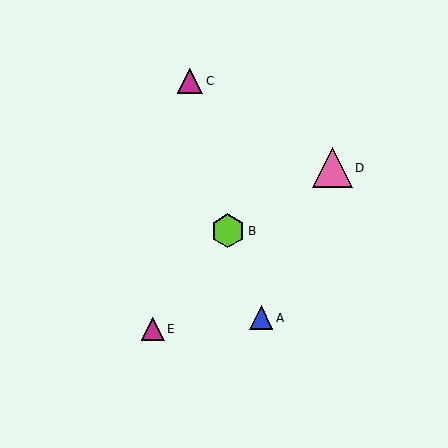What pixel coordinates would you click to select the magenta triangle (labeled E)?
Click at (153, 329) to select the magenta triangle E.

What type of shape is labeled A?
Shape A is a blue triangle.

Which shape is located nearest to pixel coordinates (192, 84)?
The magenta triangle (labeled C) at (190, 81) is nearest to that location.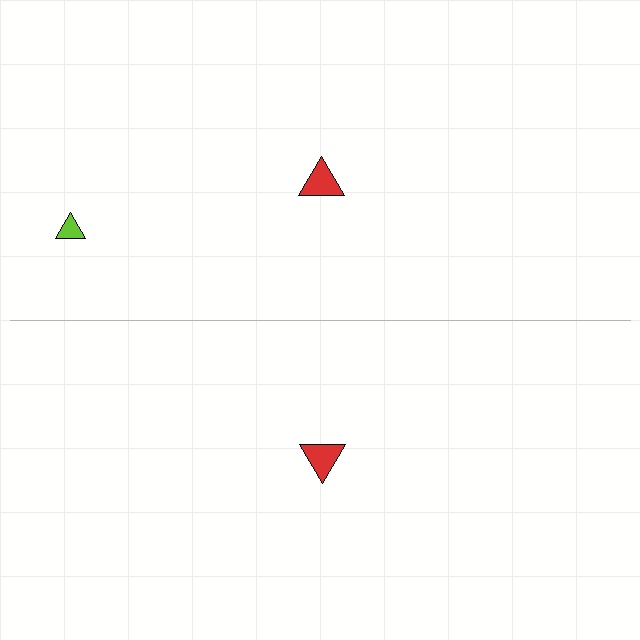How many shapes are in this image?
There are 3 shapes in this image.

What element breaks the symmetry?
A lime triangle is missing from the bottom side.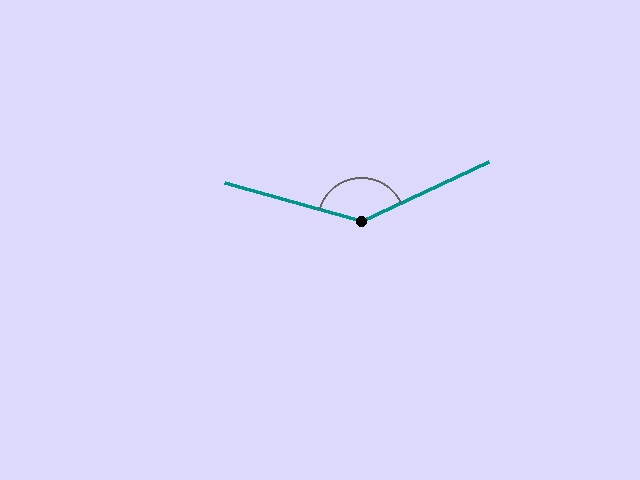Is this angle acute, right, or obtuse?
It is obtuse.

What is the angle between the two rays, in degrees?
Approximately 140 degrees.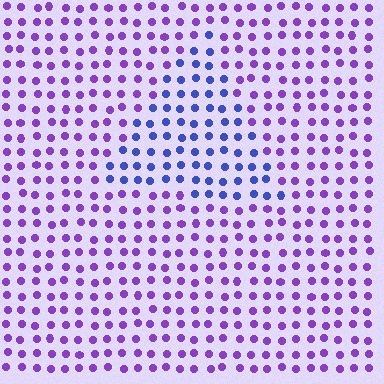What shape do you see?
I see a triangle.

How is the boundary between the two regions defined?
The boundary is defined purely by a slight shift in hue (about 42 degrees). Spacing, size, and orientation are identical on both sides.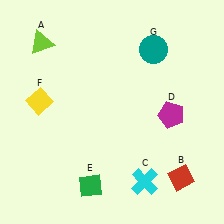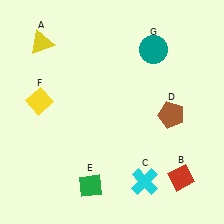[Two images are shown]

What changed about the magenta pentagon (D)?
In Image 1, D is magenta. In Image 2, it changed to brown.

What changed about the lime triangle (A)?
In Image 1, A is lime. In Image 2, it changed to yellow.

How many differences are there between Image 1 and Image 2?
There are 2 differences between the two images.